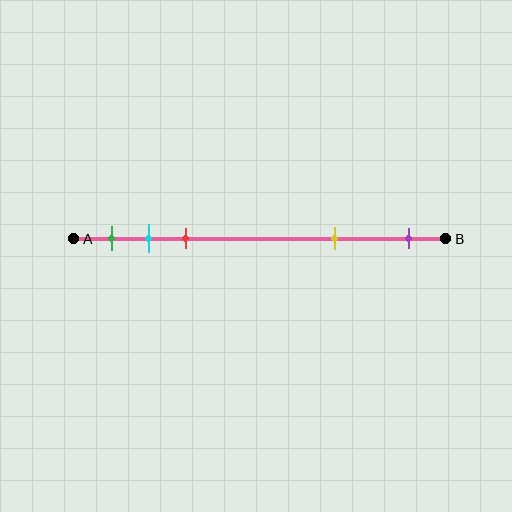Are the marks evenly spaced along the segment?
No, the marks are not evenly spaced.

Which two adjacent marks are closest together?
The cyan and red marks are the closest adjacent pair.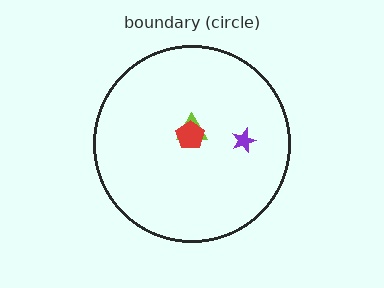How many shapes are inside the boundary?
3 inside, 0 outside.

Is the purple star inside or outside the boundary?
Inside.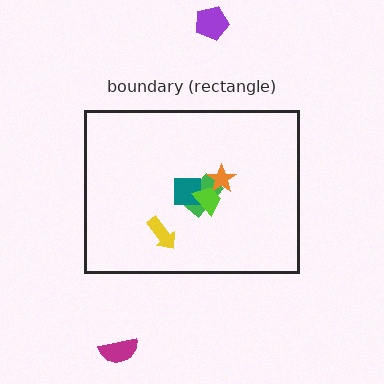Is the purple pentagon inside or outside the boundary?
Outside.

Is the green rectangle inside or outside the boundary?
Inside.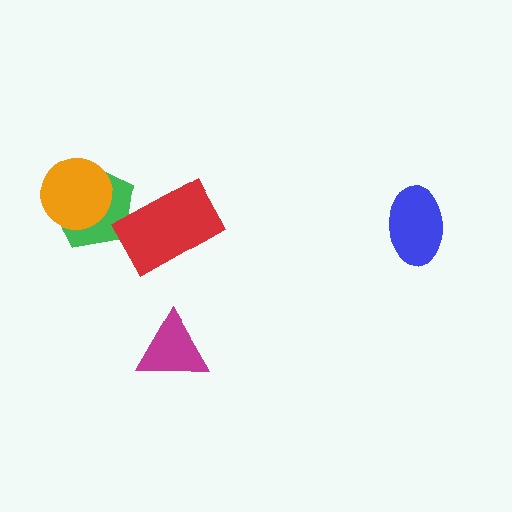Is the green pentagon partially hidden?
Yes, it is partially covered by another shape.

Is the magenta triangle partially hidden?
No, no other shape covers it.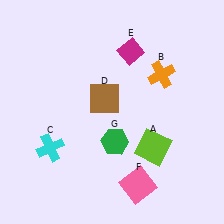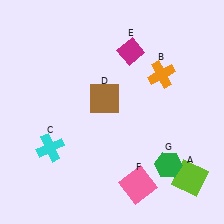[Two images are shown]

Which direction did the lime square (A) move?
The lime square (A) moved right.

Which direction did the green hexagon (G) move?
The green hexagon (G) moved right.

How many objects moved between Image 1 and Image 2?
2 objects moved between the two images.